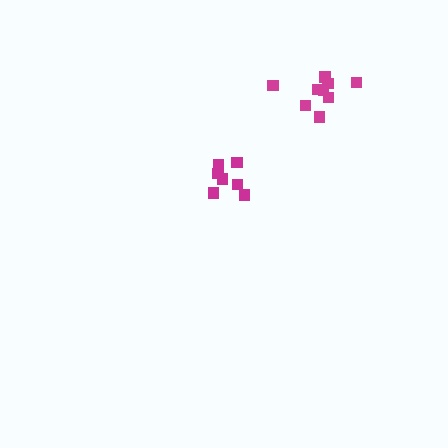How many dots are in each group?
Group 1: 7 dots, Group 2: 9 dots (16 total).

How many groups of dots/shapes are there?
There are 2 groups.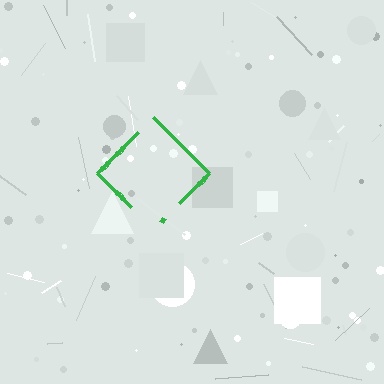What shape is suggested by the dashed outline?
The dashed outline suggests a diamond.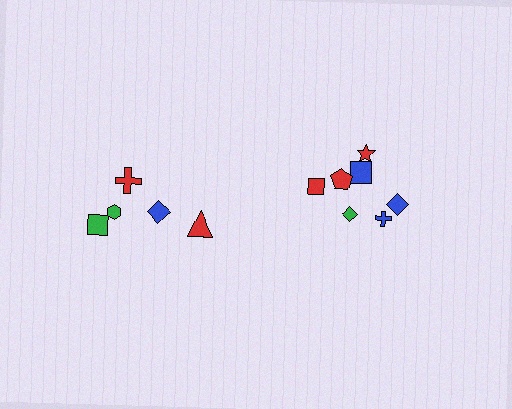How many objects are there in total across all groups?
There are 12 objects.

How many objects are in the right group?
There are 7 objects.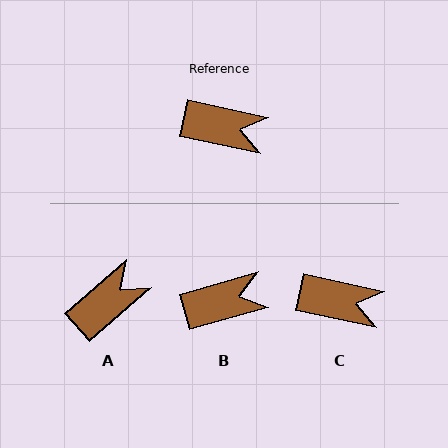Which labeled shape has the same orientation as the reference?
C.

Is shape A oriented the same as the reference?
No, it is off by about 53 degrees.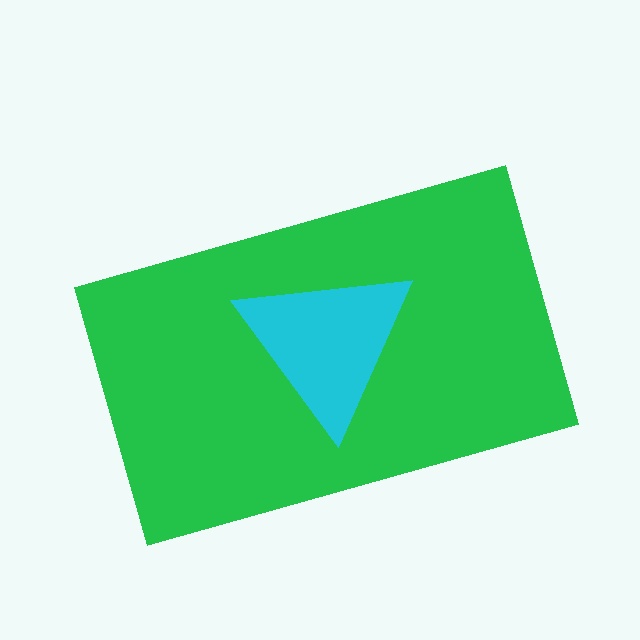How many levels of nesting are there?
2.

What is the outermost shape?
The green rectangle.